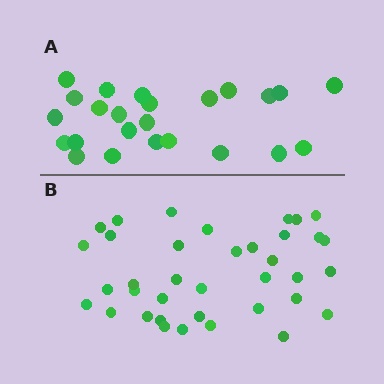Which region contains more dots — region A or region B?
Region B (the bottom region) has more dots.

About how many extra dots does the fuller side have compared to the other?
Region B has approximately 15 more dots than region A.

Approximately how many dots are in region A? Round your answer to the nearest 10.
About 20 dots. (The exact count is 24, which rounds to 20.)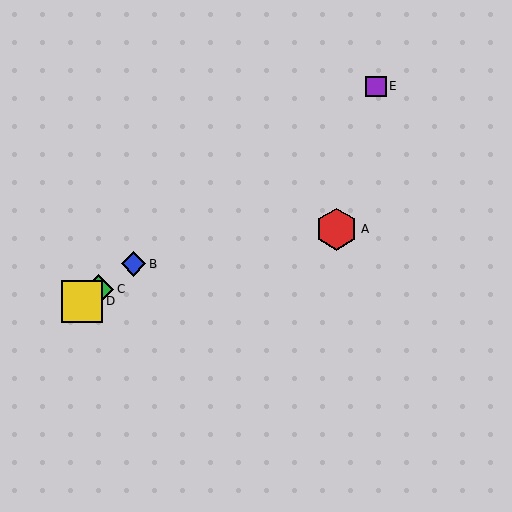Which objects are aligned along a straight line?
Objects B, C, D, E are aligned along a straight line.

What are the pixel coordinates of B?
Object B is at (133, 264).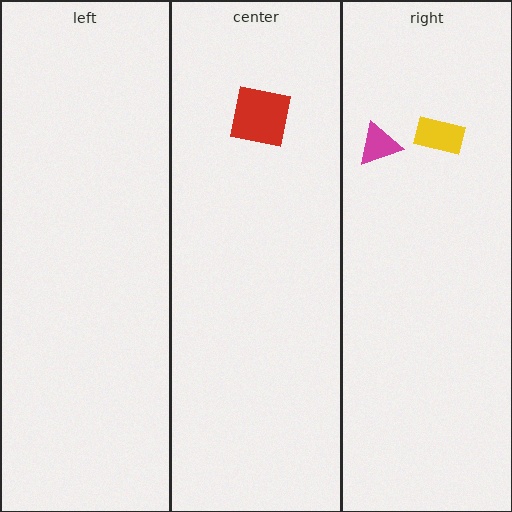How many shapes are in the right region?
2.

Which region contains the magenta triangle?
The right region.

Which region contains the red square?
The center region.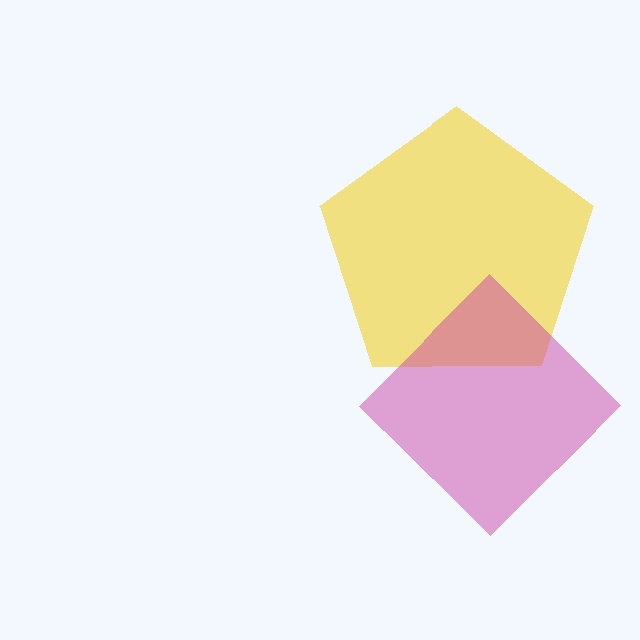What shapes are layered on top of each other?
The layered shapes are: a yellow pentagon, a magenta diamond.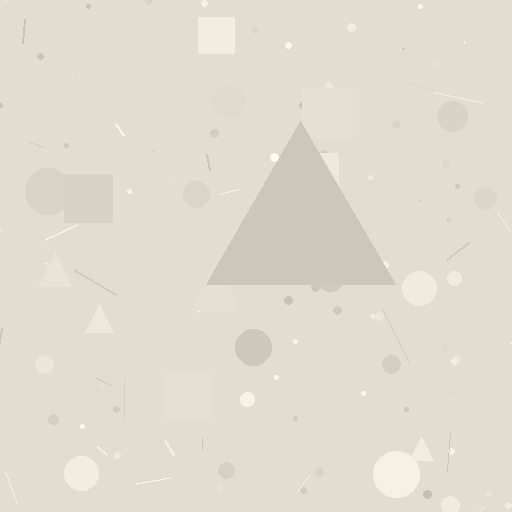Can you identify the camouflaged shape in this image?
The camouflaged shape is a triangle.